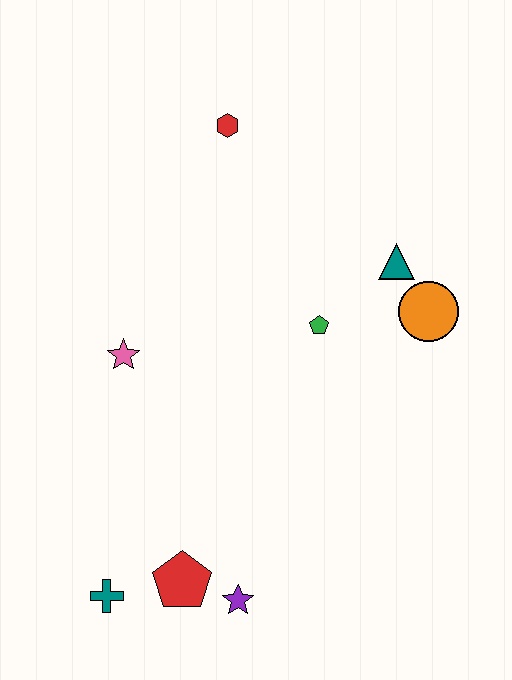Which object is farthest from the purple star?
The red hexagon is farthest from the purple star.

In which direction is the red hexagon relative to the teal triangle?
The red hexagon is to the left of the teal triangle.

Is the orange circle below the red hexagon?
Yes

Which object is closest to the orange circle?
The teal triangle is closest to the orange circle.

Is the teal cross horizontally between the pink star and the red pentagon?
No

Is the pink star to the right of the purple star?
No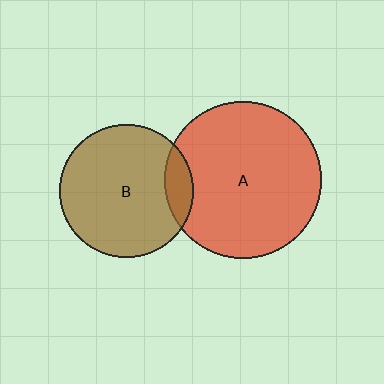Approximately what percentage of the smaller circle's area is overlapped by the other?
Approximately 10%.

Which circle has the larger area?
Circle A (red).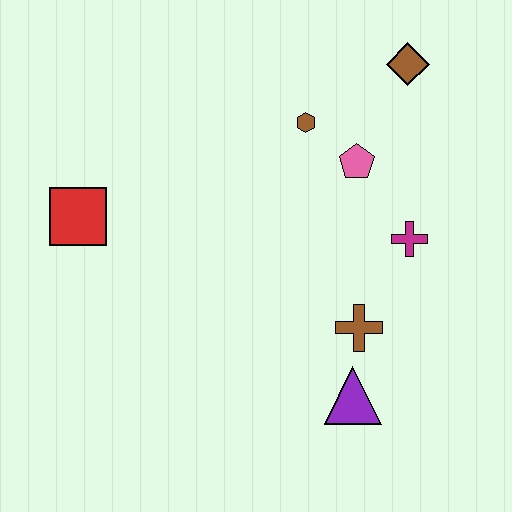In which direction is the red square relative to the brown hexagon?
The red square is to the left of the brown hexagon.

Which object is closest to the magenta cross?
The pink pentagon is closest to the magenta cross.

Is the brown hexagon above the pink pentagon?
Yes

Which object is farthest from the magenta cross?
The red square is farthest from the magenta cross.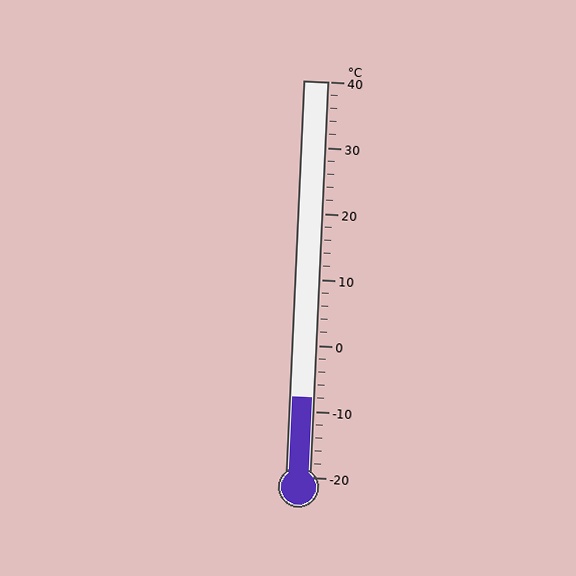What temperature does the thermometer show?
The thermometer shows approximately -8°C.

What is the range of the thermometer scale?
The thermometer scale ranges from -20°C to 40°C.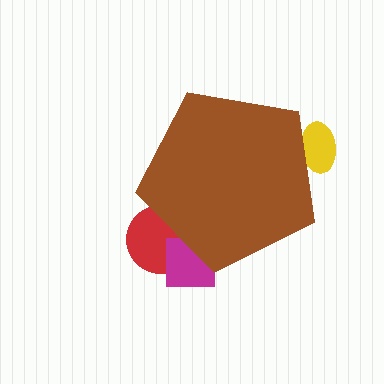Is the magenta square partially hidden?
Yes, the magenta square is partially hidden behind the brown pentagon.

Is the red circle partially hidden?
Yes, the red circle is partially hidden behind the brown pentagon.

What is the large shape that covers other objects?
A brown pentagon.